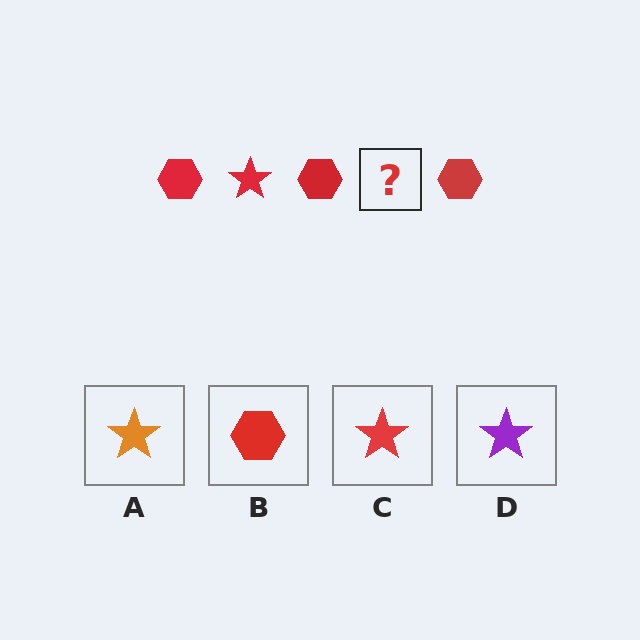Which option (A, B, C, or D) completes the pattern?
C.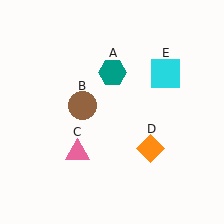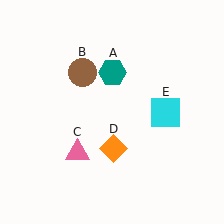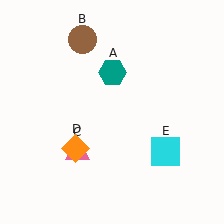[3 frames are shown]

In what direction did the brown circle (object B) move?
The brown circle (object B) moved up.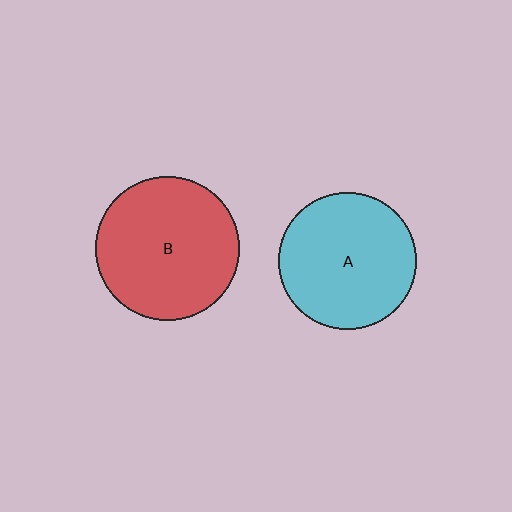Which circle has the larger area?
Circle B (red).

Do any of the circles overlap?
No, none of the circles overlap.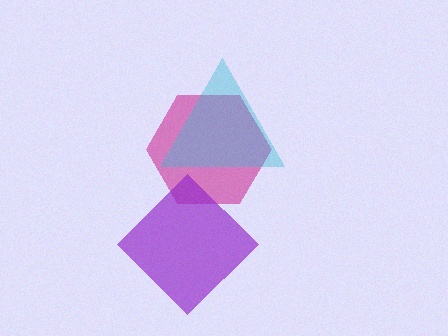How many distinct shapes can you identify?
There are 3 distinct shapes: a magenta hexagon, a cyan triangle, a purple diamond.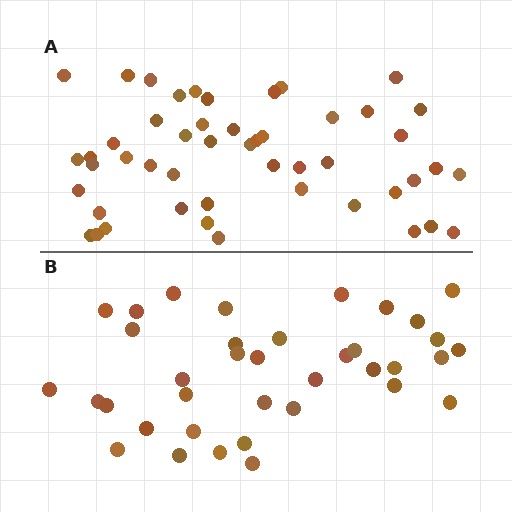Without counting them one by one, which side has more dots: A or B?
Region A (the top region) has more dots.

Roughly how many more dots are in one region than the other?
Region A has roughly 12 or so more dots than region B.